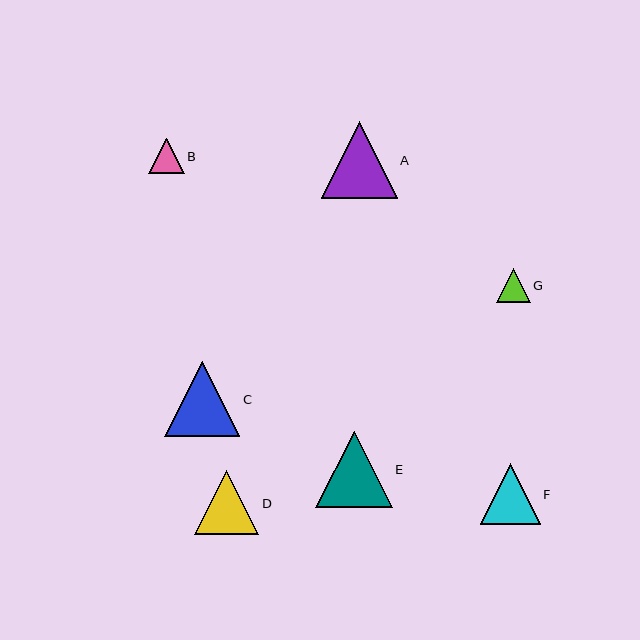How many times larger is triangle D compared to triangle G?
Triangle D is approximately 1.9 times the size of triangle G.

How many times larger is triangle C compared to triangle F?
Triangle C is approximately 1.2 times the size of triangle F.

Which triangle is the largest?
Triangle E is the largest with a size of approximately 77 pixels.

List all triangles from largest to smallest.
From largest to smallest: E, A, C, D, F, B, G.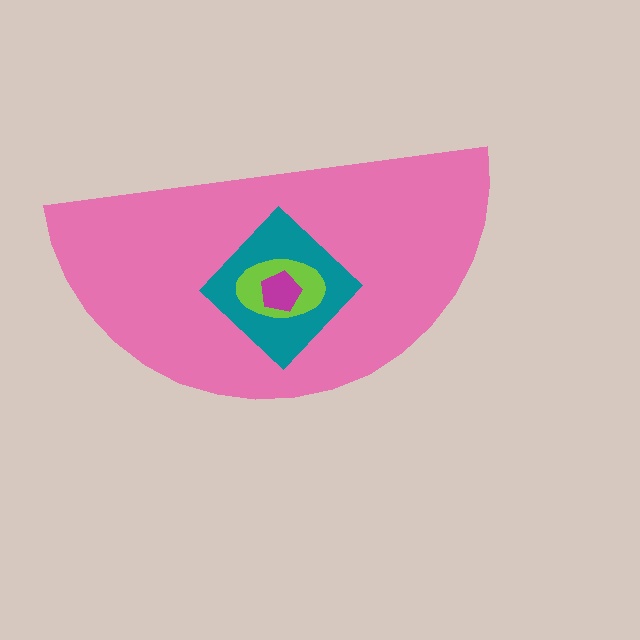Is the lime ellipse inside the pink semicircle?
Yes.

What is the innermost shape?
The magenta pentagon.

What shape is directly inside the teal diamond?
The lime ellipse.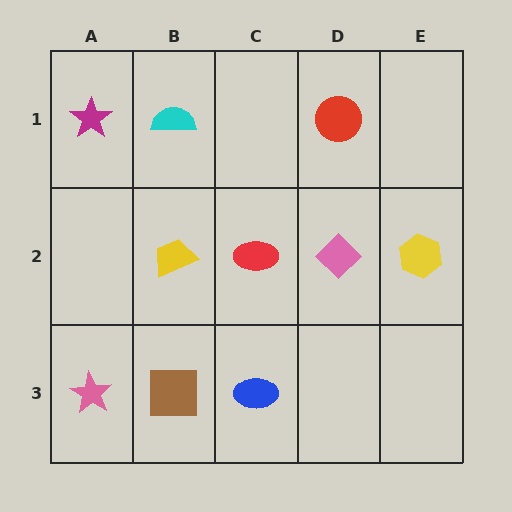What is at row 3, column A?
A pink star.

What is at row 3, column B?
A brown square.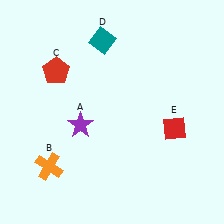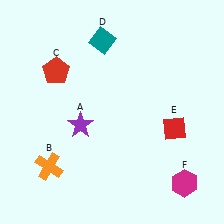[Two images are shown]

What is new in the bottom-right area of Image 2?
A magenta hexagon (F) was added in the bottom-right area of Image 2.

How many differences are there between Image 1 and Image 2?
There is 1 difference between the two images.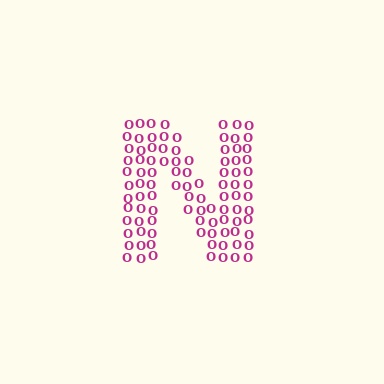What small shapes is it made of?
It is made of small letter O's.